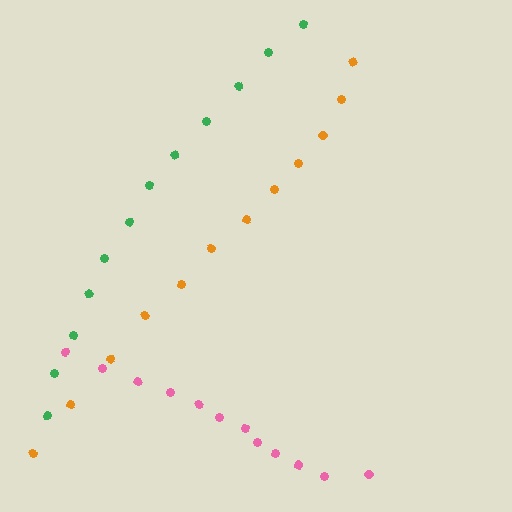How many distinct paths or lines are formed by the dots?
There are 3 distinct paths.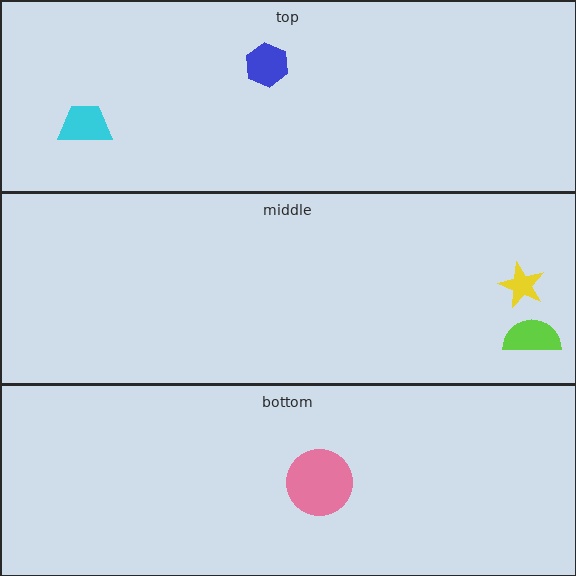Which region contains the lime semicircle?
The middle region.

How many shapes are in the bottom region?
1.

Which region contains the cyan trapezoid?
The top region.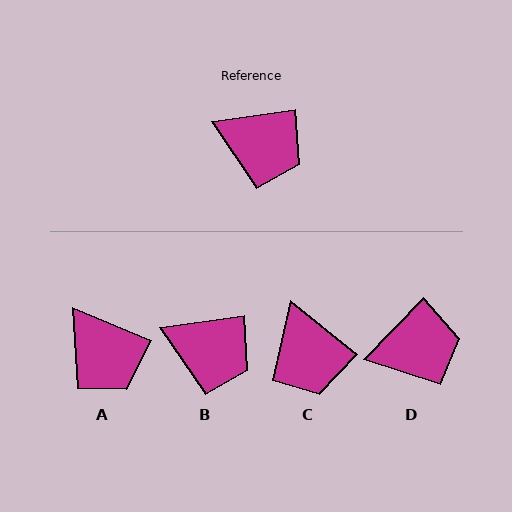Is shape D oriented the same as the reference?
No, it is off by about 38 degrees.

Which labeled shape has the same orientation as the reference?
B.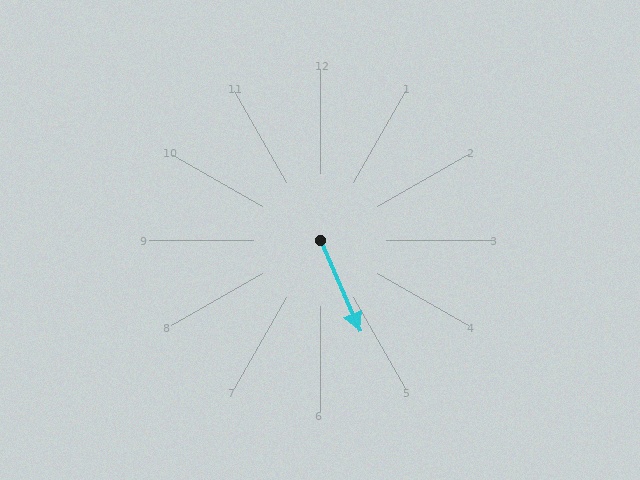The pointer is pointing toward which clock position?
Roughly 5 o'clock.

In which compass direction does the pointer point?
Southeast.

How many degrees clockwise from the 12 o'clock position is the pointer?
Approximately 156 degrees.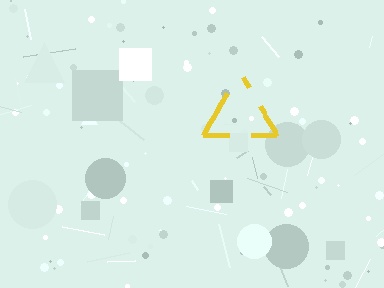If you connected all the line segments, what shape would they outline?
They would outline a triangle.